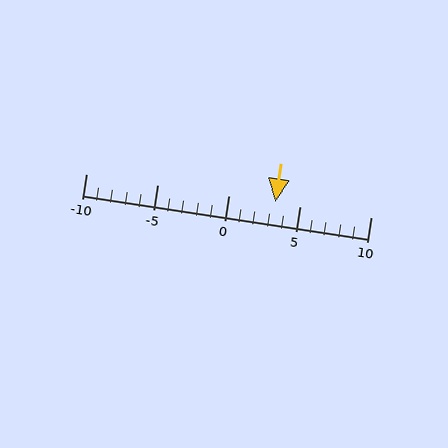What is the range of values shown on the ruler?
The ruler shows values from -10 to 10.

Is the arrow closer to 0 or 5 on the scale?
The arrow is closer to 5.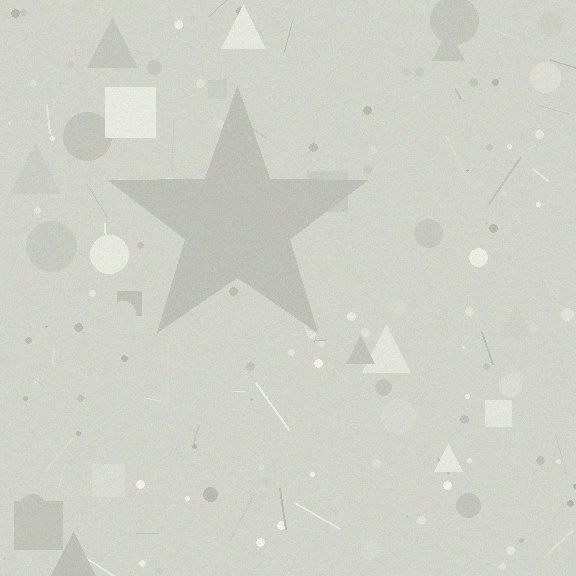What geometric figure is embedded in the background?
A star is embedded in the background.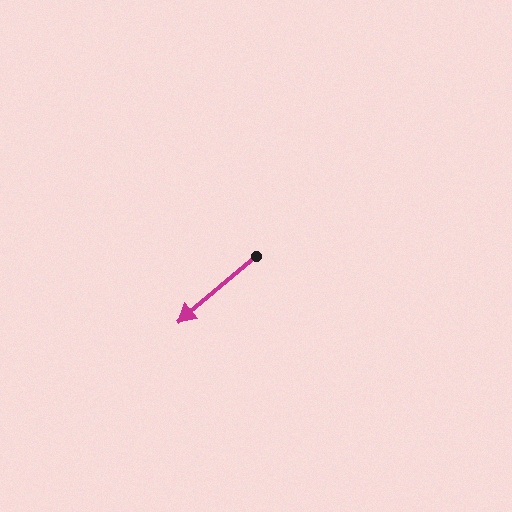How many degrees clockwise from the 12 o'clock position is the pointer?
Approximately 230 degrees.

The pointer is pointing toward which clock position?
Roughly 8 o'clock.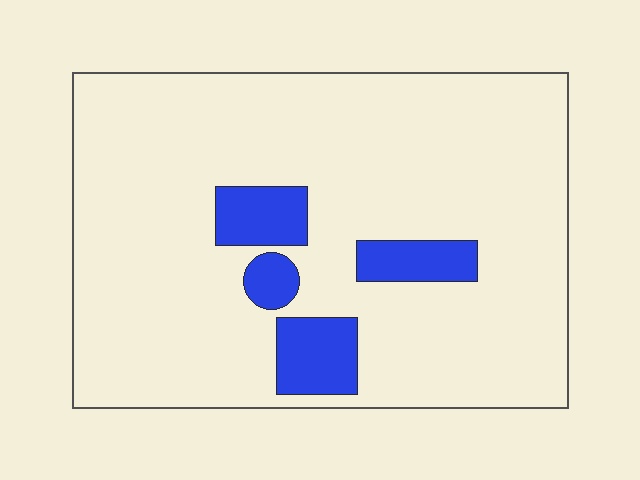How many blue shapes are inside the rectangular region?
4.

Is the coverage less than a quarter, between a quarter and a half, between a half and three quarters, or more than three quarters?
Less than a quarter.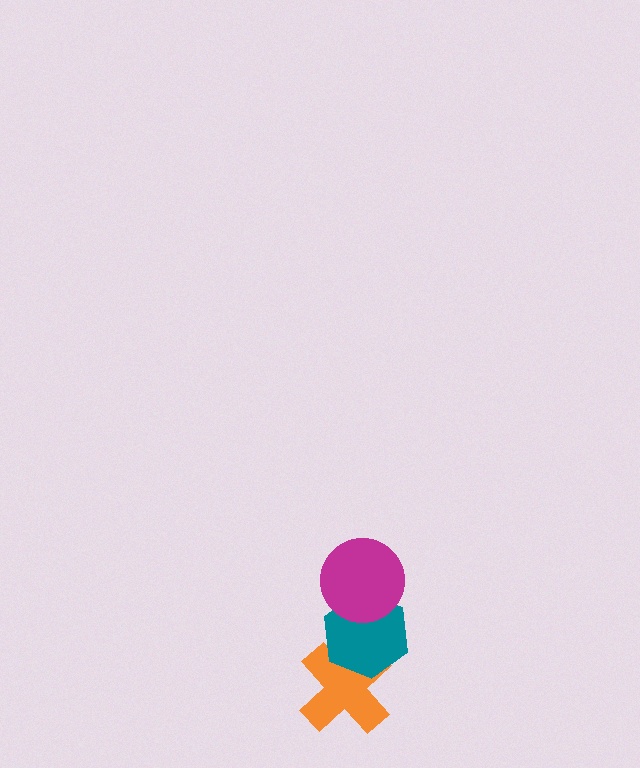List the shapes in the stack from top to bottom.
From top to bottom: the magenta circle, the teal hexagon, the orange cross.